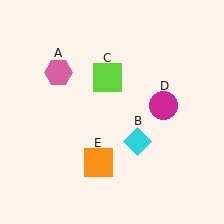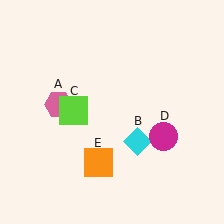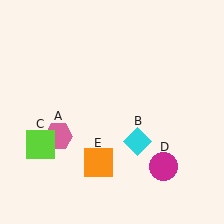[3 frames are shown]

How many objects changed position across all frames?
3 objects changed position: pink hexagon (object A), lime square (object C), magenta circle (object D).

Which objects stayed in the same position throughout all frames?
Cyan diamond (object B) and orange square (object E) remained stationary.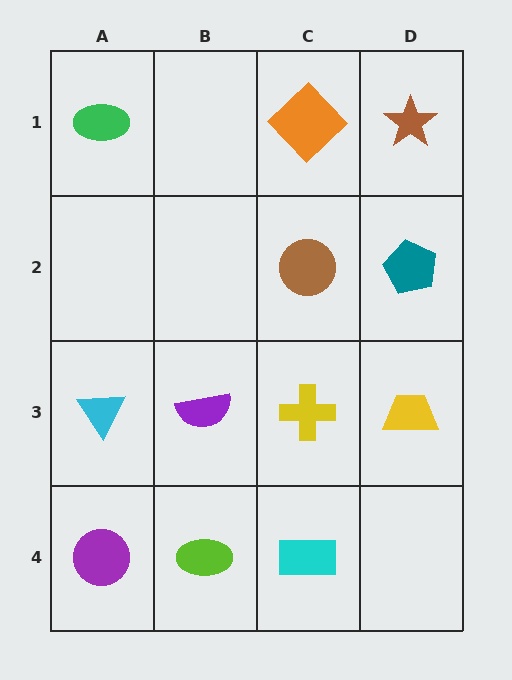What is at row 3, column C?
A yellow cross.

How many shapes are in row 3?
4 shapes.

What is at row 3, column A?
A cyan triangle.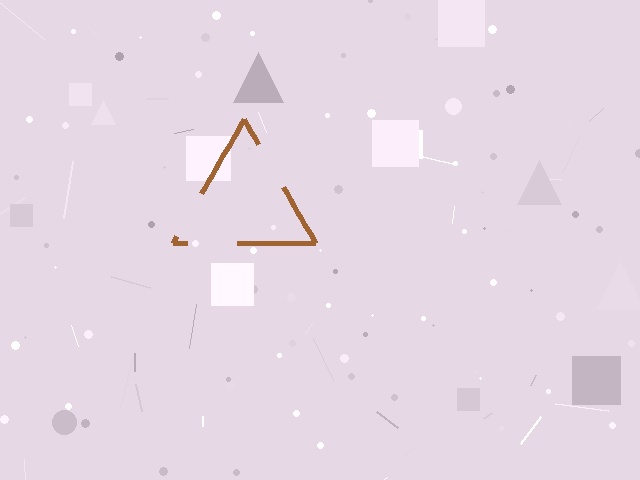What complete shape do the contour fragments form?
The contour fragments form a triangle.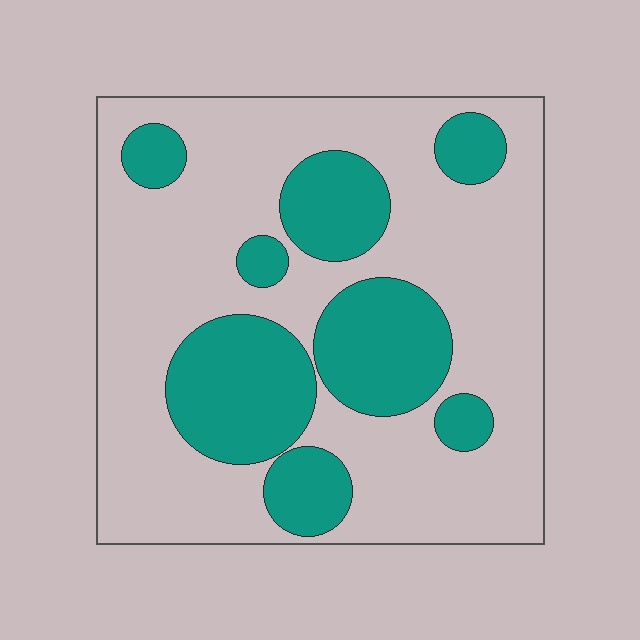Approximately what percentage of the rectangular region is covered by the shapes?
Approximately 30%.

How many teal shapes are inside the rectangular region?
8.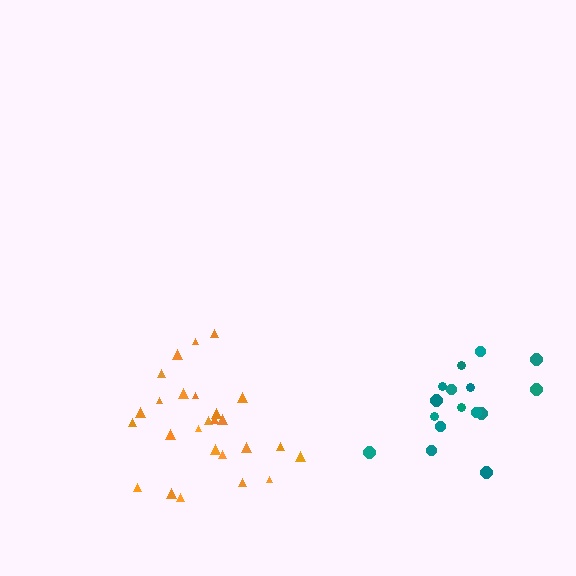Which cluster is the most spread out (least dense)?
Orange.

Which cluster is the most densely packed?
Teal.